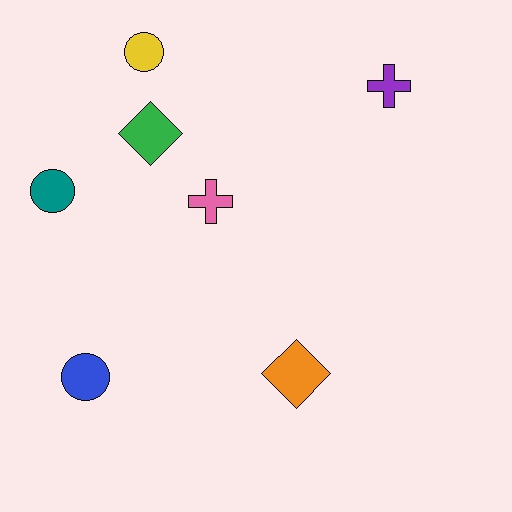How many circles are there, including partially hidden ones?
There are 3 circles.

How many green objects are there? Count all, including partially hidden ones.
There is 1 green object.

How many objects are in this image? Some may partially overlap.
There are 7 objects.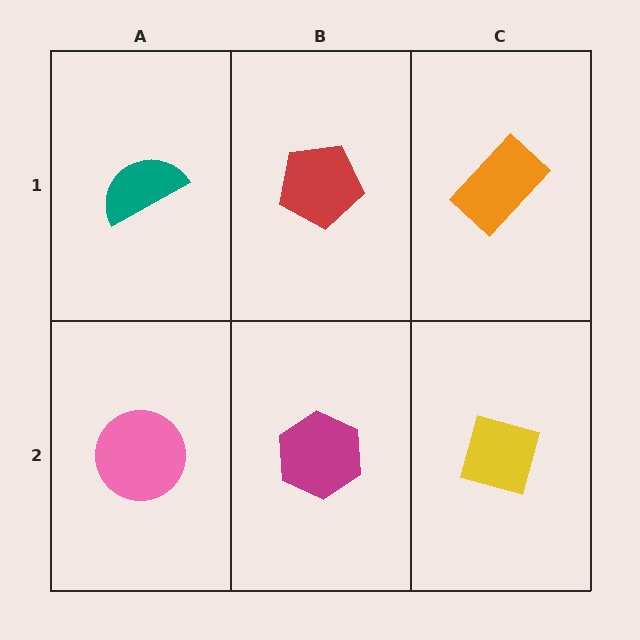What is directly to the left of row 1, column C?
A red pentagon.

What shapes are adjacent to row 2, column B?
A red pentagon (row 1, column B), a pink circle (row 2, column A), a yellow diamond (row 2, column C).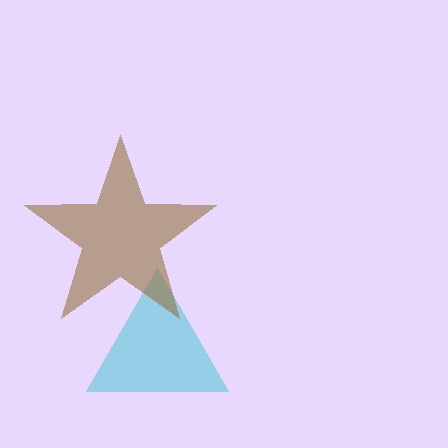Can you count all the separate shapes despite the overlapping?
Yes, there are 2 separate shapes.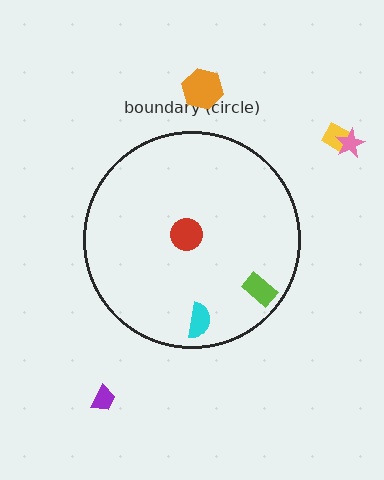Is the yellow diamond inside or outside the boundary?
Outside.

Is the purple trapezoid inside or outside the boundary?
Outside.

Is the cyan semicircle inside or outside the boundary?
Inside.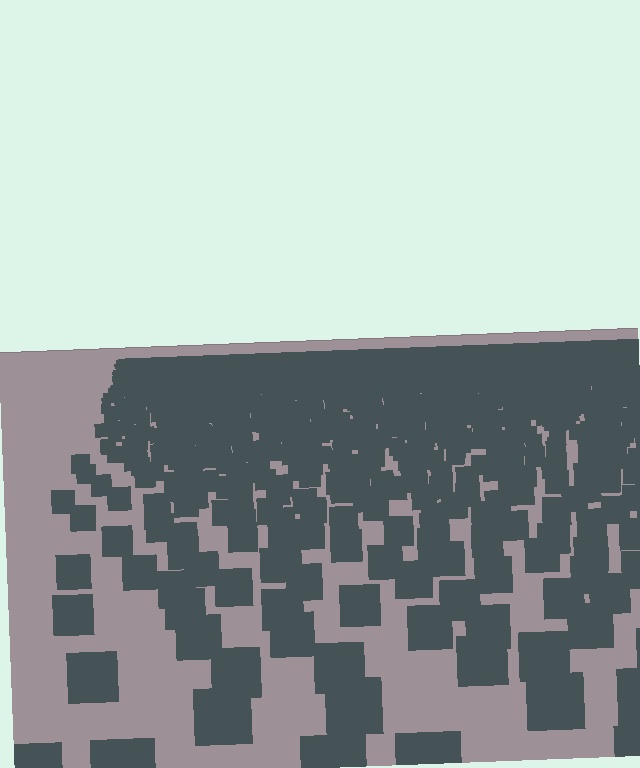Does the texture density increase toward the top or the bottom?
Density increases toward the top.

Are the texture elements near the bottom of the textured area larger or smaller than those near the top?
Larger. Near the bottom, elements are closer to the viewer and appear at a bigger on-screen size.